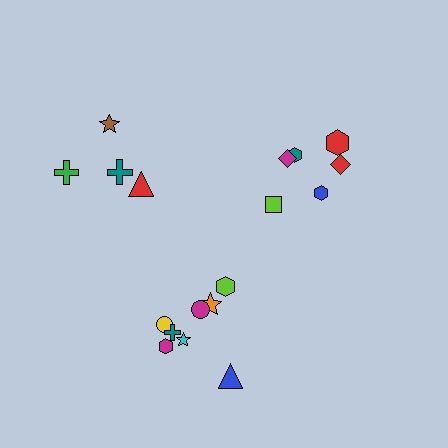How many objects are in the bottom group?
There are 8 objects.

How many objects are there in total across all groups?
There are 18 objects.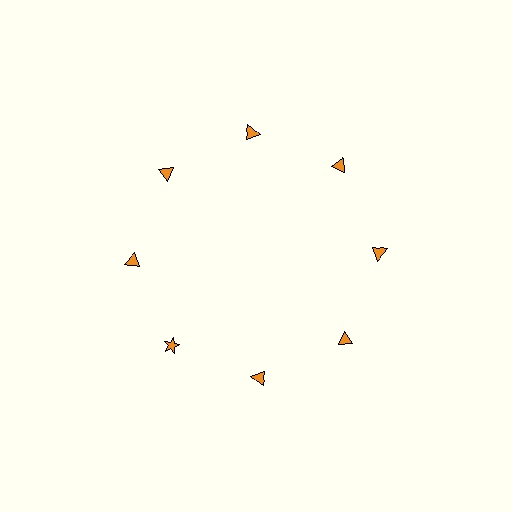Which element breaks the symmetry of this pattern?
The orange star at roughly the 8 o'clock position breaks the symmetry. All other shapes are orange triangles.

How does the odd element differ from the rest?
It has a different shape: star instead of triangle.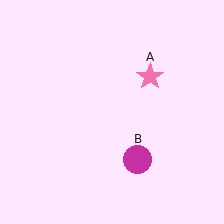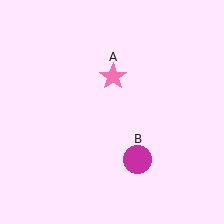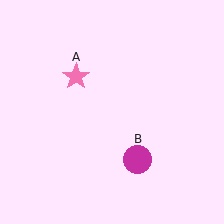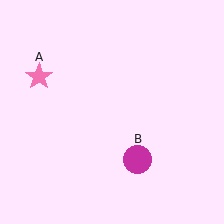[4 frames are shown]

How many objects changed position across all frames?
1 object changed position: pink star (object A).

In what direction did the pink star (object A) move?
The pink star (object A) moved left.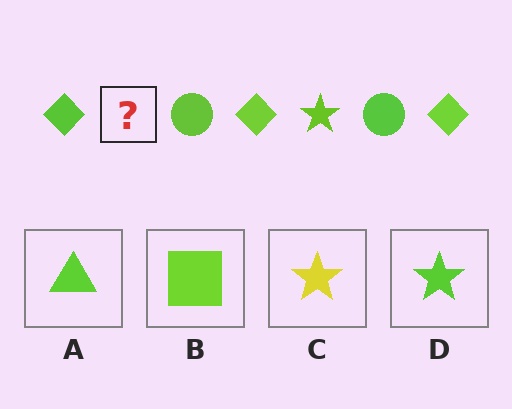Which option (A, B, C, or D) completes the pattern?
D.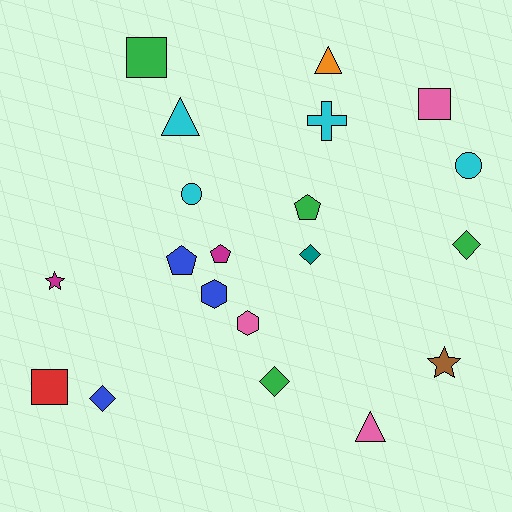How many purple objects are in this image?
There are no purple objects.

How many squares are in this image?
There are 3 squares.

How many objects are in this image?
There are 20 objects.